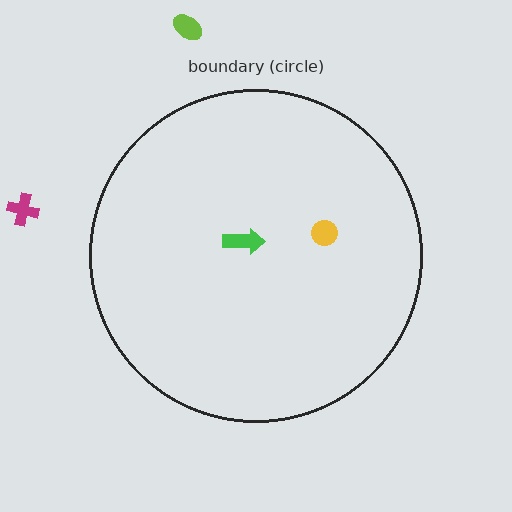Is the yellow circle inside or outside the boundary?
Inside.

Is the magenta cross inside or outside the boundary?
Outside.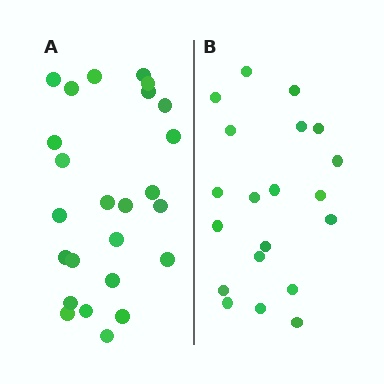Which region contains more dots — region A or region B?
Region A (the left region) has more dots.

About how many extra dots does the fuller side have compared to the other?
Region A has about 5 more dots than region B.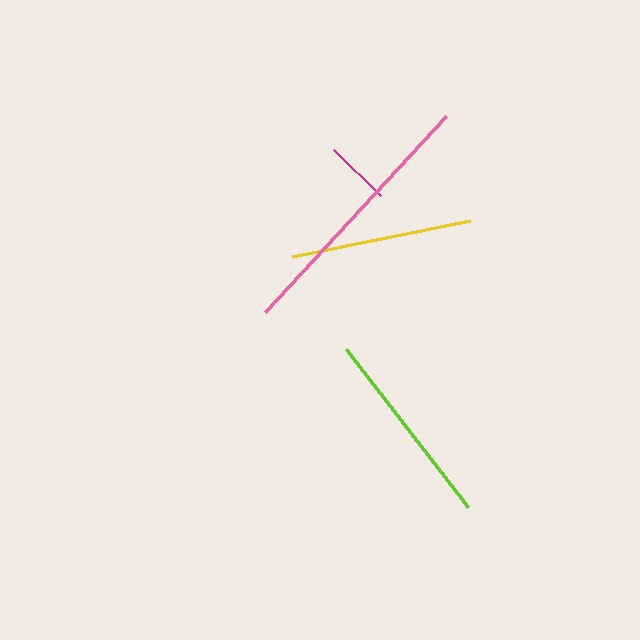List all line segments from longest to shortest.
From longest to shortest: pink, lime, yellow, magenta.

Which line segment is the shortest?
The magenta line is the shortest at approximately 66 pixels.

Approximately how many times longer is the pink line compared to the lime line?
The pink line is approximately 1.3 times the length of the lime line.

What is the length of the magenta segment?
The magenta segment is approximately 66 pixels long.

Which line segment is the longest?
The pink line is the longest at approximately 267 pixels.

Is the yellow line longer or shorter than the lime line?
The lime line is longer than the yellow line.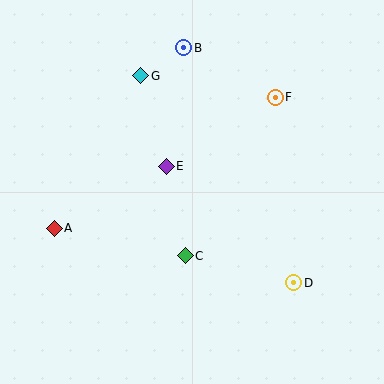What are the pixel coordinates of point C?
Point C is at (185, 256).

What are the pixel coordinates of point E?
Point E is at (166, 166).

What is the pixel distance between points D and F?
The distance between D and F is 186 pixels.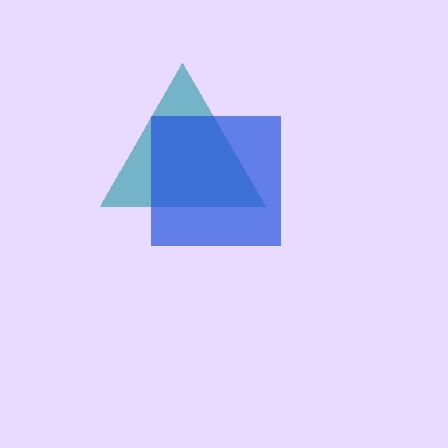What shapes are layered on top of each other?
The layered shapes are: a teal triangle, a blue square.